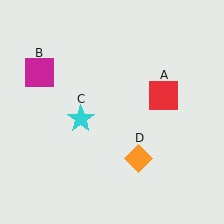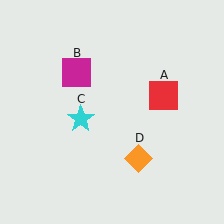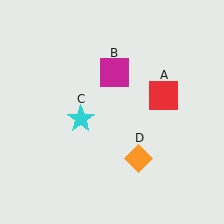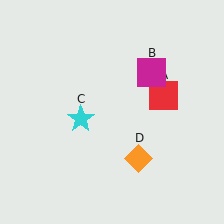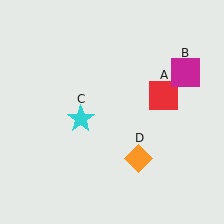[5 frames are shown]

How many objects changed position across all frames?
1 object changed position: magenta square (object B).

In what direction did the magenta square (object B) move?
The magenta square (object B) moved right.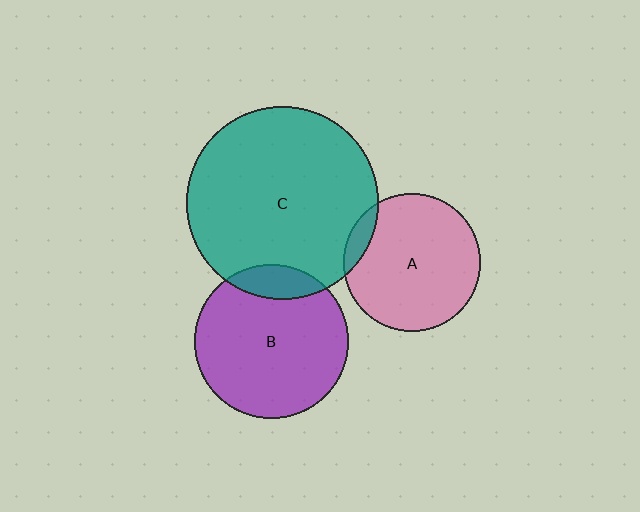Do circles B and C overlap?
Yes.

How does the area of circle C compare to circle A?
Approximately 2.0 times.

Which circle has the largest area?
Circle C (teal).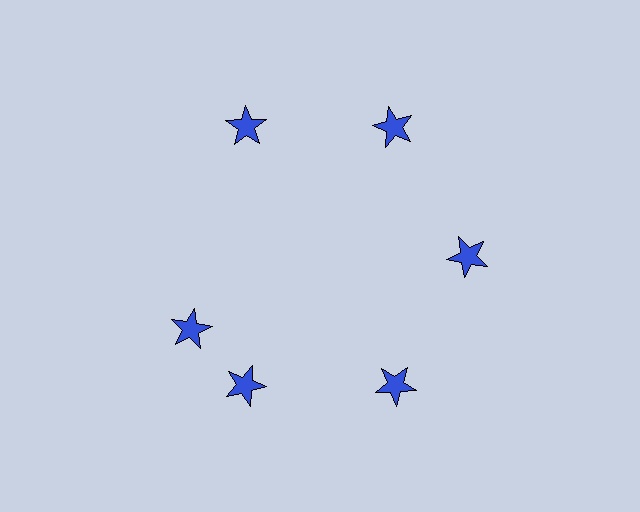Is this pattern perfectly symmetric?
No. The 6 blue stars are arranged in a ring, but one element near the 9 o'clock position is rotated out of alignment along the ring, breaking the 6-fold rotational symmetry.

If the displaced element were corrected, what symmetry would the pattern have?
It would have 6-fold rotational symmetry — the pattern would map onto itself every 60 degrees.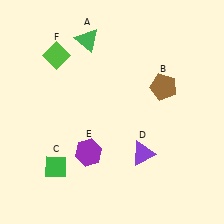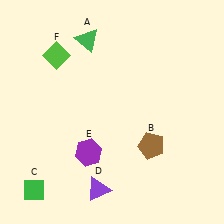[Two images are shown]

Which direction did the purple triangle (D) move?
The purple triangle (D) moved left.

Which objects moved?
The objects that moved are: the brown pentagon (B), the green diamond (C), the purple triangle (D).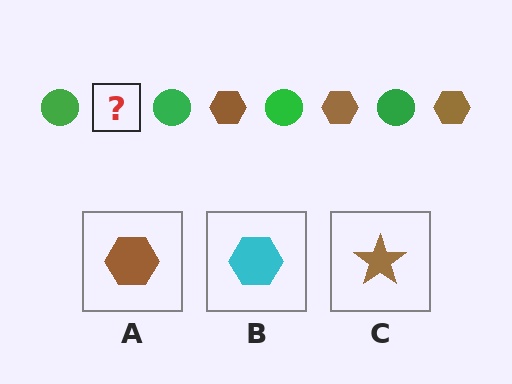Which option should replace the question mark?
Option A.